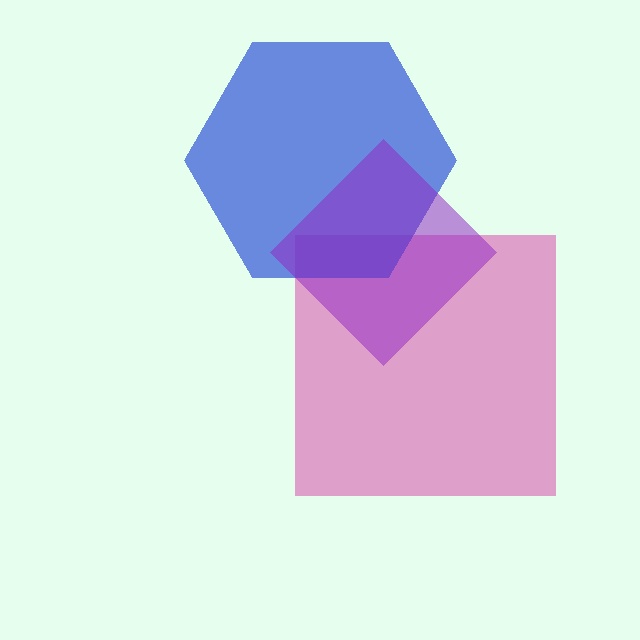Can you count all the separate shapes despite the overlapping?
Yes, there are 3 separate shapes.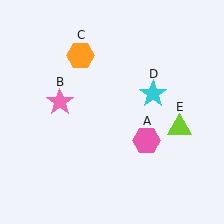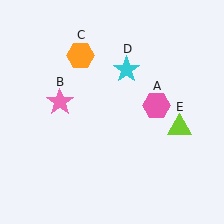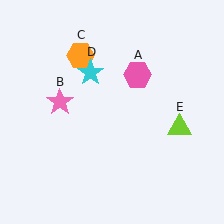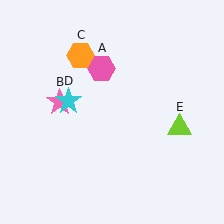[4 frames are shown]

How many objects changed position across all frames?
2 objects changed position: pink hexagon (object A), cyan star (object D).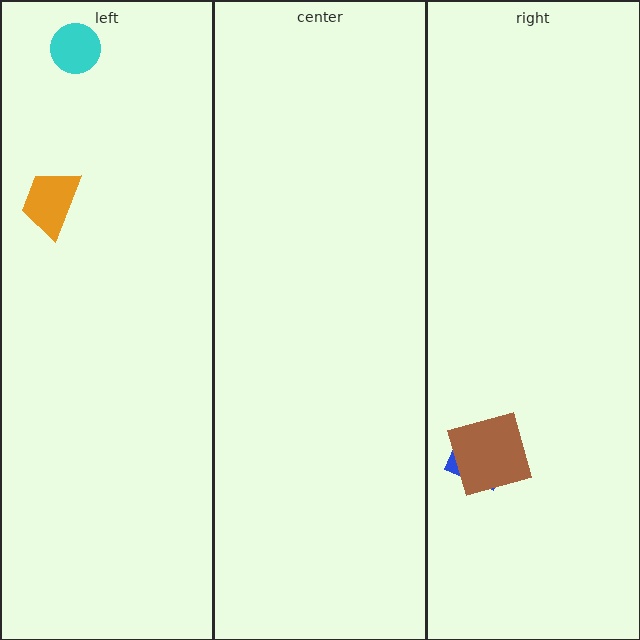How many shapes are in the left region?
2.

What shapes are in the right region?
The blue rectangle, the brown square.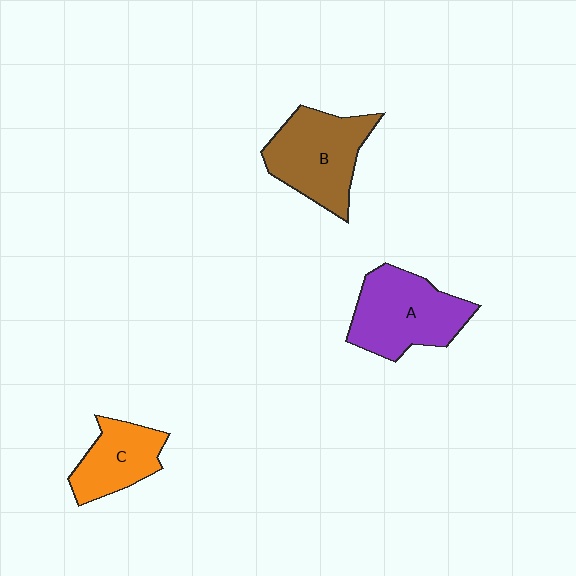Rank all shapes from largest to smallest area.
From largest to smallest: A (purple), B (brown), C (orange).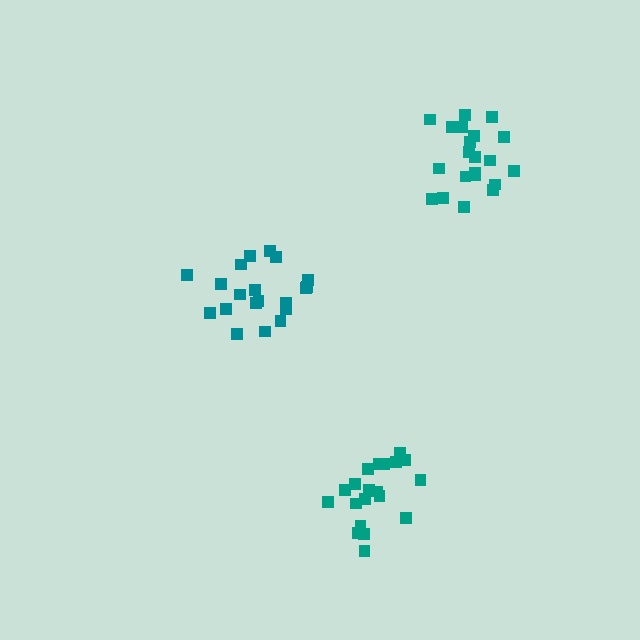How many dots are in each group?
Group 1: 20 dots, Group 2: 21 dots, Group 3: 21 dots (62 total).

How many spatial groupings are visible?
There are 3 spatial groupings.